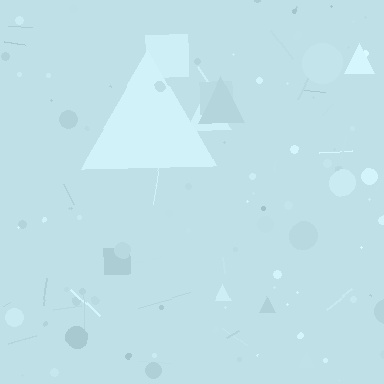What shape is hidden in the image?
A triangle is hidden in the image.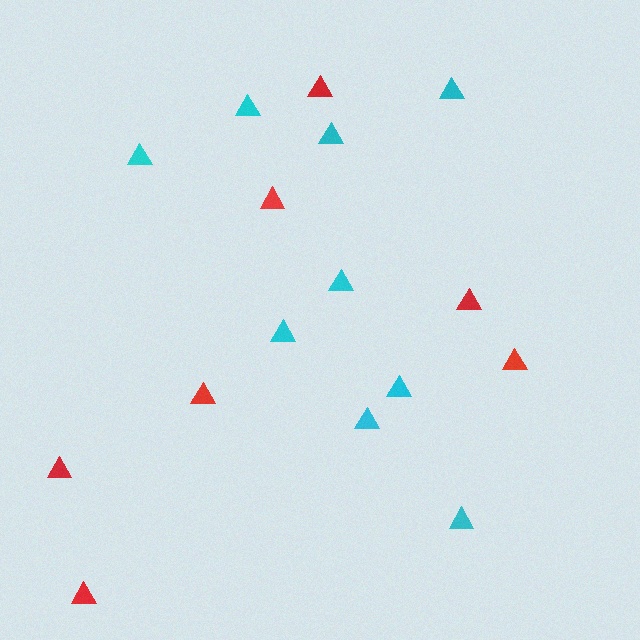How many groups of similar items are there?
There are 2 groups: one group of cyan triangles (9) and one group of red triangles (7).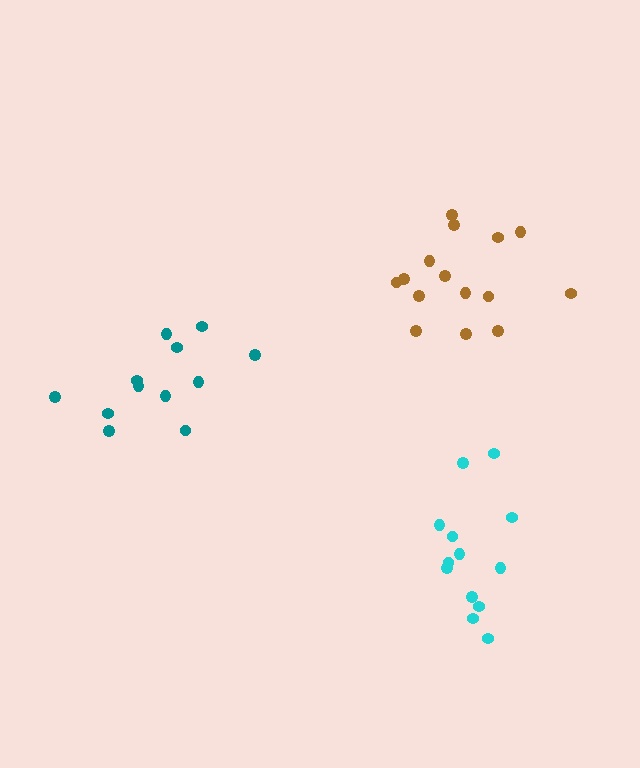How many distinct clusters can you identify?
There are 3 distinct clusters.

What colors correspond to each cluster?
The clusters are colored: teal, brown, cyan.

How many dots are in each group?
Group 1: 12 dots, Group 2: 15 dots, Group 3: 13 dots (40 total).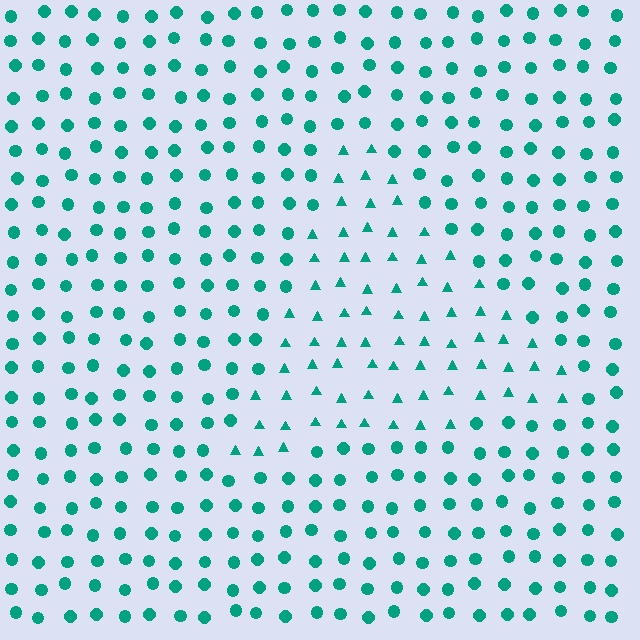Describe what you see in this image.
The image is filled with small teal elements arranged in a uniform grid. A triangle-shaped region contains triangles, while the surrounding area contains circles. The boundary is defined purely by the change in element shape.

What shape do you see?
I see a triangle.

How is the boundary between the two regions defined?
The boundary is defined by a change in element shape: triangles inside vs. circles outside. All elements share the same color and spacing.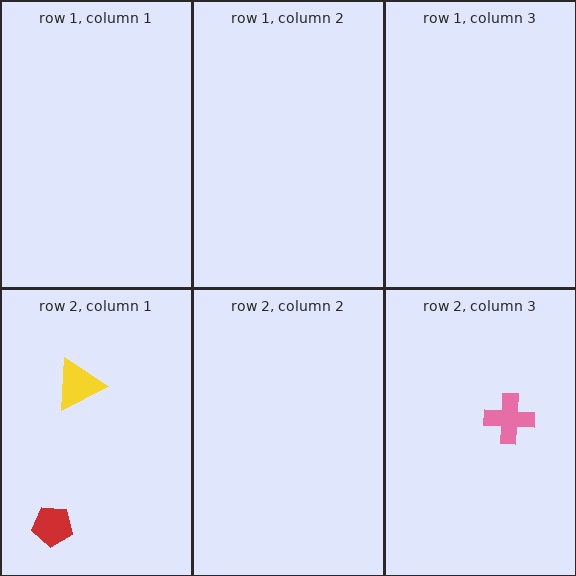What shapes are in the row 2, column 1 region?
The yellow triangle, the red pentagon.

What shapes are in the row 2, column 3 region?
The pink cross.